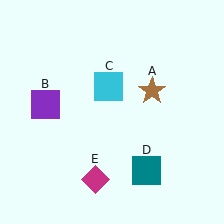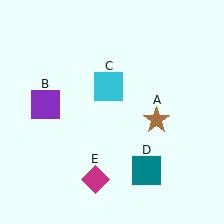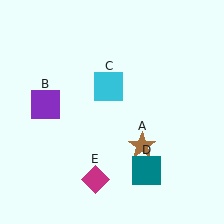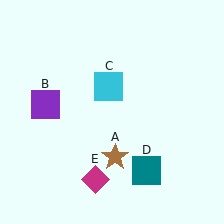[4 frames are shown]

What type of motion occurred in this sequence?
The brown star (object A) rotated clockwise around the center of the scene.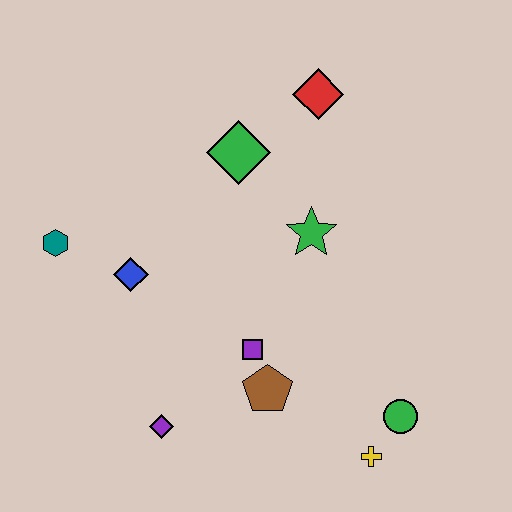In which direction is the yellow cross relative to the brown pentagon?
The yellow cross is to the right of the brown pentagon.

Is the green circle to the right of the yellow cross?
Yes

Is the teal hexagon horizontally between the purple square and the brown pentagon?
No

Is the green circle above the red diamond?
No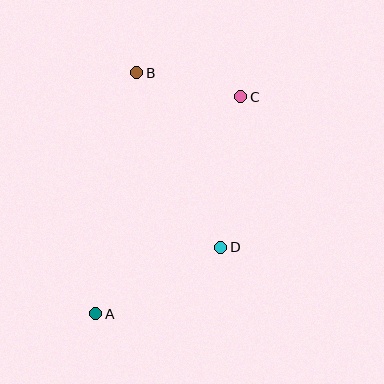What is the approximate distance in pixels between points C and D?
The distance between C and D is approximately 152 pixels.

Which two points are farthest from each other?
Points A and C are farthest from each other.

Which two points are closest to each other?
Points B and C are closest to each other.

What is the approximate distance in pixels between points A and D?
The distance between A and D is approximately 141 pixels.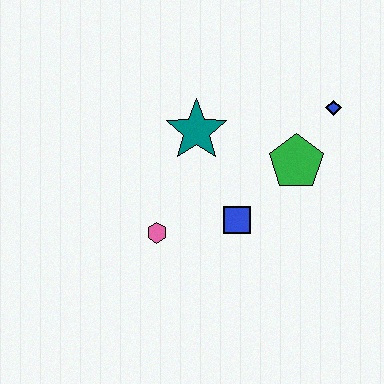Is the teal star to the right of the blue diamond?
No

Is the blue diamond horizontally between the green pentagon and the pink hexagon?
No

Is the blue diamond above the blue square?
Yes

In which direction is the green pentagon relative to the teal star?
The green pentagon is to the right of the teal star.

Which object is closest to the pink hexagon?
The blue square is closest to the pink hexagon.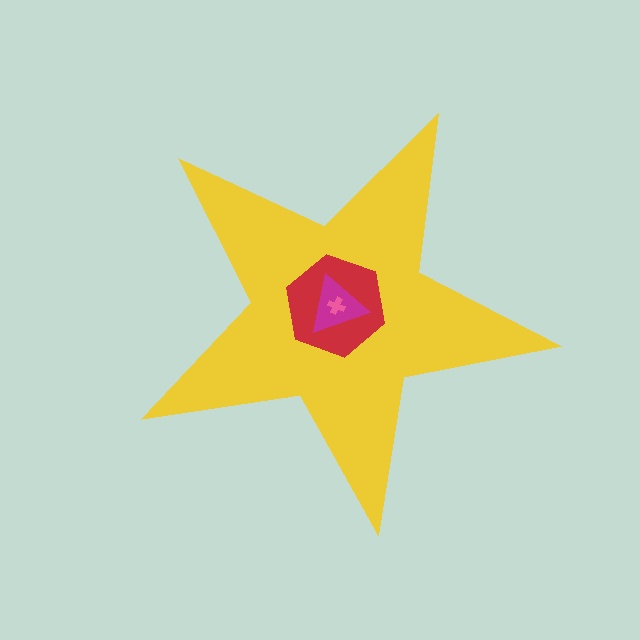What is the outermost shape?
The yellow star.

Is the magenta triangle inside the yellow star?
Yes.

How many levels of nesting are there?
4.